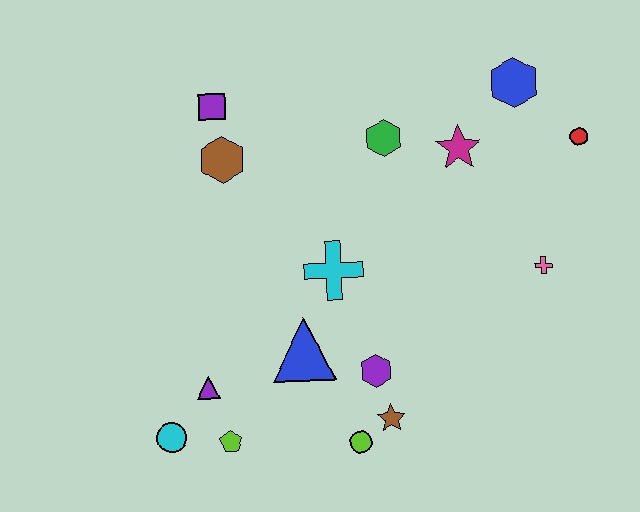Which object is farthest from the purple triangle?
The red circle is farthest from the purple triangle.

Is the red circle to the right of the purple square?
Yes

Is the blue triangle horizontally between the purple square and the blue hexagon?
Yes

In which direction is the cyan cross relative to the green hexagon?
The cyan cross is below the green hexagon.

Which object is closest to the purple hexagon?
The brown star is closest to the purple hexagon.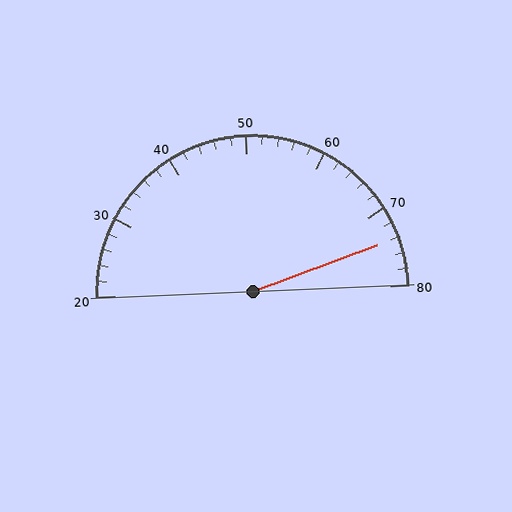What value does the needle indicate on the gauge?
The needle indicates approximately 74.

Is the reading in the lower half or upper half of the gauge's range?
The reading is in the upper half of the range (20 to 80).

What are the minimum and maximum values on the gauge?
The gauge ranges from 20 to 80.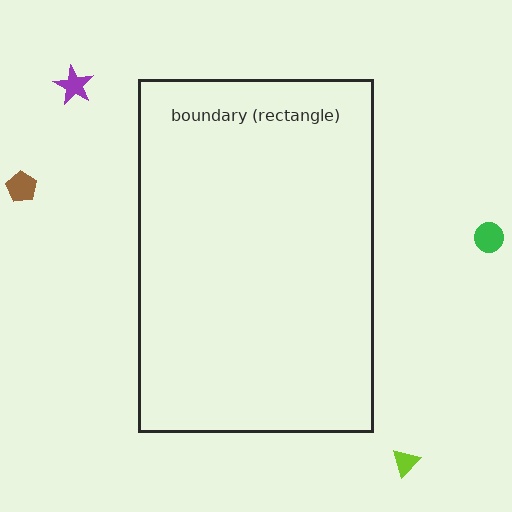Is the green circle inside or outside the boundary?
Outside.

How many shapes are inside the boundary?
0 inside, 4 outside.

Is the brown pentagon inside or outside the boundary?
Outside.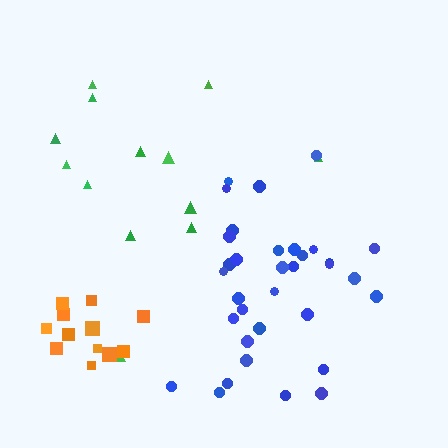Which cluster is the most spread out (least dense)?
Green.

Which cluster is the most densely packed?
Orange.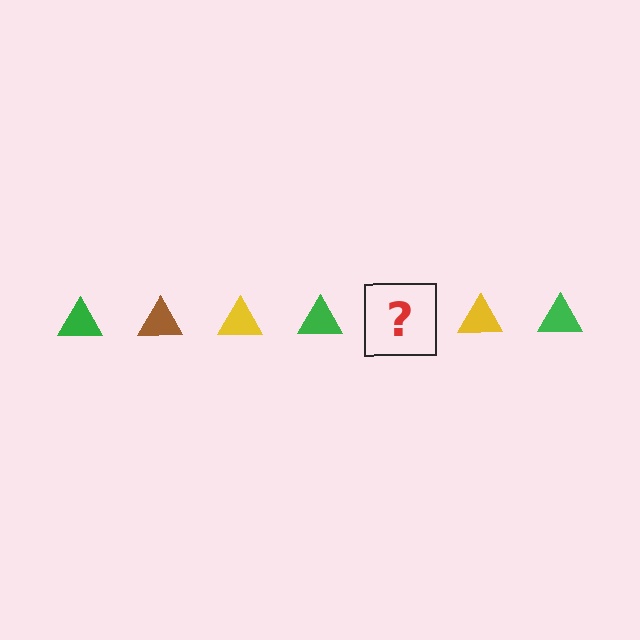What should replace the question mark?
The question mark should be replaced with a brown triangle.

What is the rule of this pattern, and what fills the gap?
The rule is that the pattern cycles through green, brown, yellow triangles. The gap should be filled with a brown triangle.